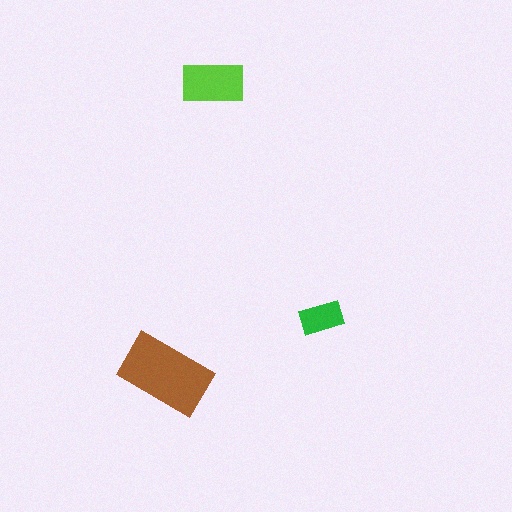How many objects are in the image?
There are 3 objects in the image.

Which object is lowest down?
The brown rectangle is bottommost.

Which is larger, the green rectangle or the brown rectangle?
The brown one.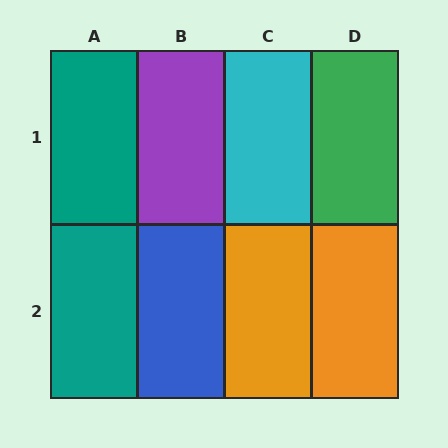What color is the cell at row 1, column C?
Cyan.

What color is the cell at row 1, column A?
Teal.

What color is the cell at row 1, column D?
Green.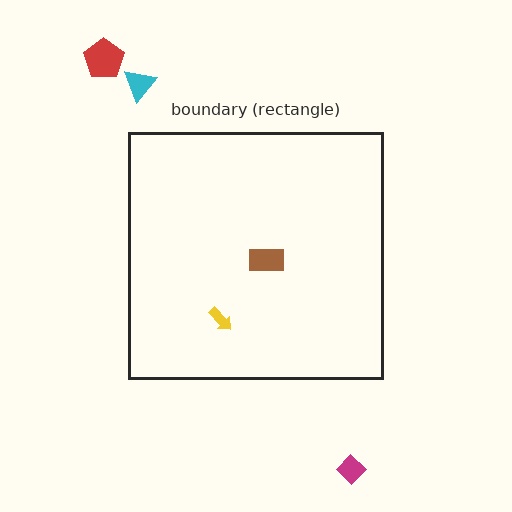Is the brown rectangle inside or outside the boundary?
Inside.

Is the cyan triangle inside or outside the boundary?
Outside.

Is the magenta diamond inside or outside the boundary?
Outside.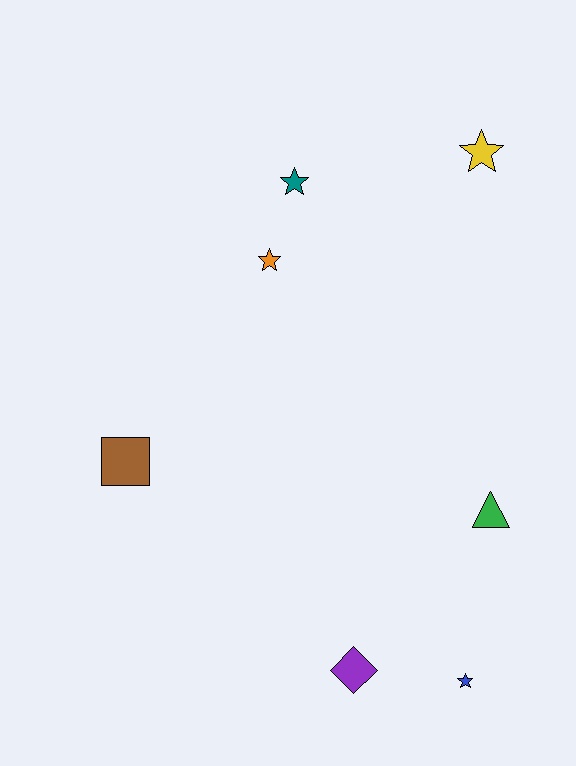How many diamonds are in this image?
There is 1 diamond.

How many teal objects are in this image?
There is 1 teal object.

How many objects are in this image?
There are 7 objects.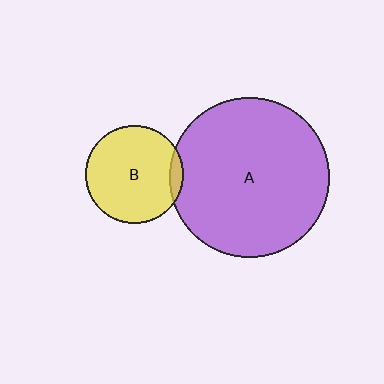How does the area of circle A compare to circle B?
Approximately 2.7 times.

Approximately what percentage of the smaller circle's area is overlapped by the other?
Approximately 5%.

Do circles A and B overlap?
Yes.